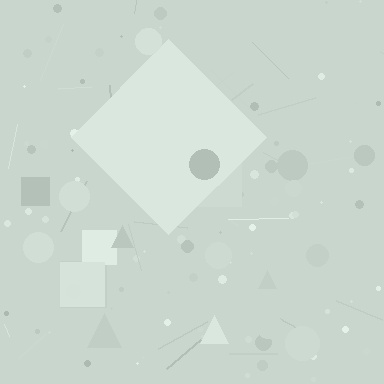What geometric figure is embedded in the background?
A diamond is embedded in the background.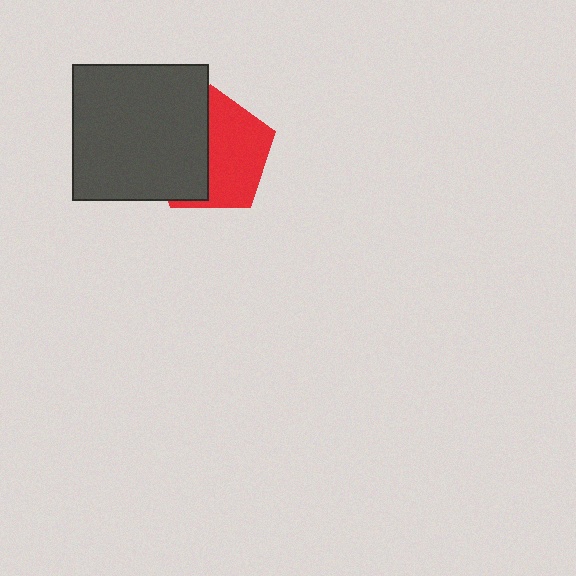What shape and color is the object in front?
The object in front is a dark gray square.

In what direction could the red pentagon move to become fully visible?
The red pentagon could move right. That would shift it out from behind the dark gray square entirely.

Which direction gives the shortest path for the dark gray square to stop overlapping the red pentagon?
Moving left gives the shortest separation.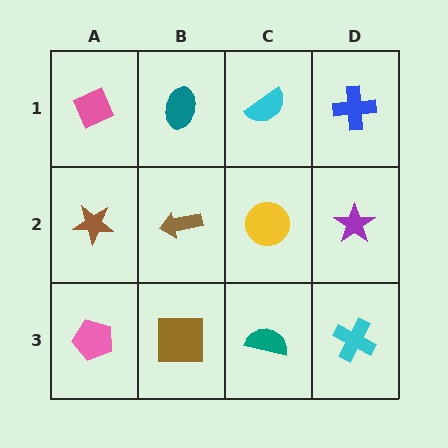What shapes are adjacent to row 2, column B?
A teal ellipse (row 1, column B), a brown square (row 3, column B), a brown star (row 2, column A), a yellow circle (row 2, column C).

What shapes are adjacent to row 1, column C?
A yellow circle (row 2, column C), a teal ellipse (row 1, column B), a blue cross (row 1, column D).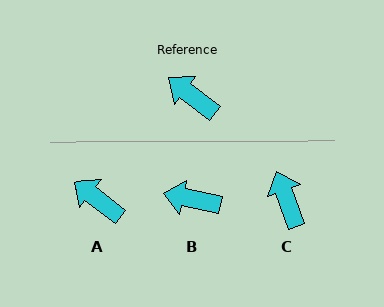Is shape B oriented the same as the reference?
No, it is off by about 26 degrees.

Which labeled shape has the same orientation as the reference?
A.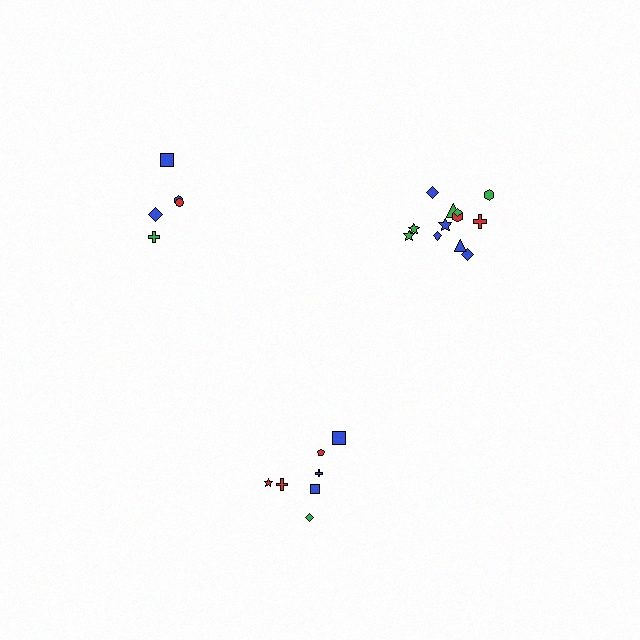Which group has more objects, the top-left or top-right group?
The top-right group.